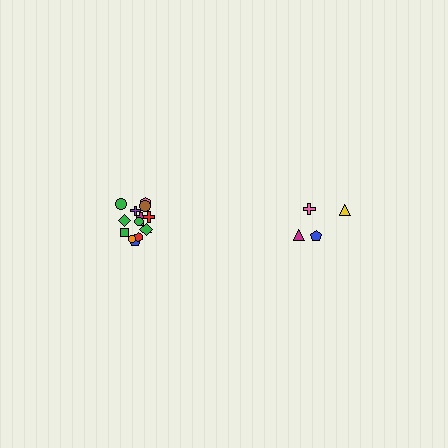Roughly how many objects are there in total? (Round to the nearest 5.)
Roughly 20 objects in total.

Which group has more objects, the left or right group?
The left group.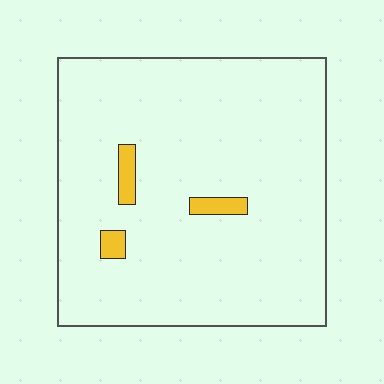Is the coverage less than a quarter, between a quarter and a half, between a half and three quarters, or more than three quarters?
Less than a quarter.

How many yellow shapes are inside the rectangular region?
3.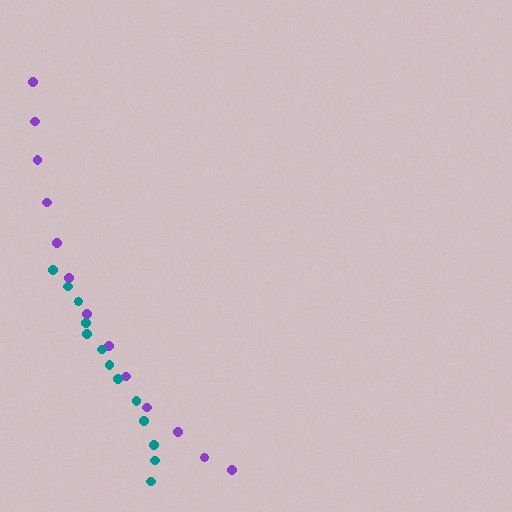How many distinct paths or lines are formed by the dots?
There are 2 distinct paths.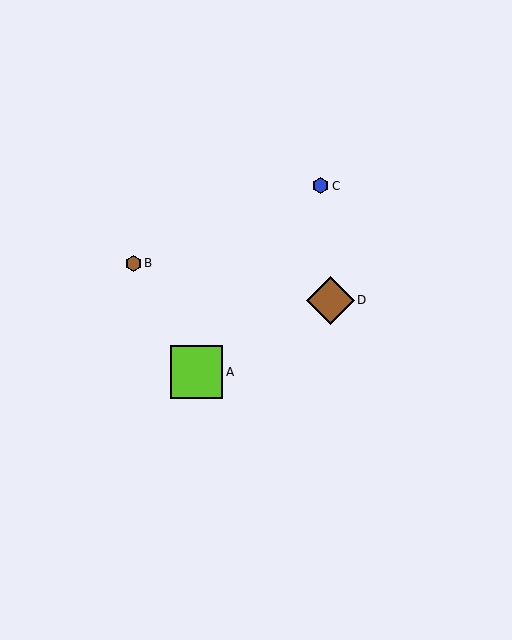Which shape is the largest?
The lime square (labeled A) is the largest.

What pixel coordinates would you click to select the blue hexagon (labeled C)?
Click at (321, 186) to select the blue hexagon C.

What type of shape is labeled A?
Shape A is a lime square.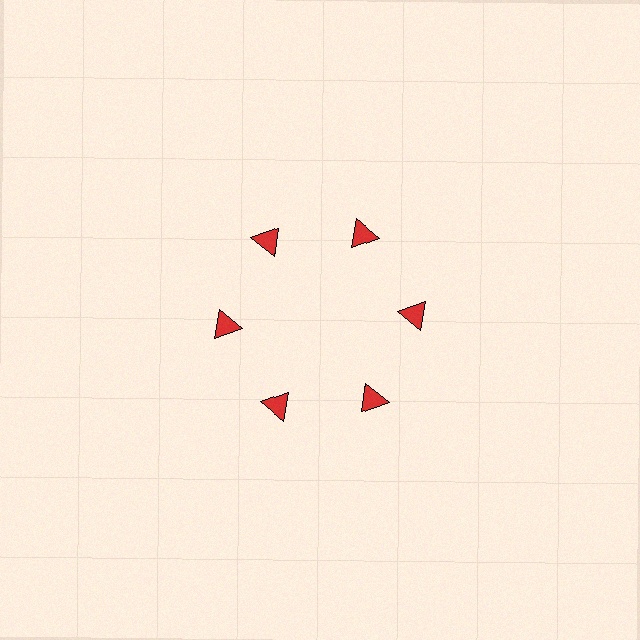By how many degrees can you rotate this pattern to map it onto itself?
The pattern maps onto itself every 60 degrees of rotation.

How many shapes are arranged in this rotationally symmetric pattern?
There are 6 shapes, arranged in 6 groups of 1.